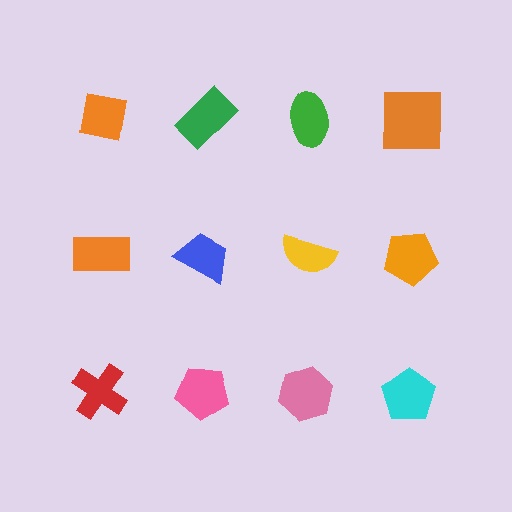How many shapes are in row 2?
4 shapes.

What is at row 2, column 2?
A blue trapezoid.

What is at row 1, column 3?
A green ellipse.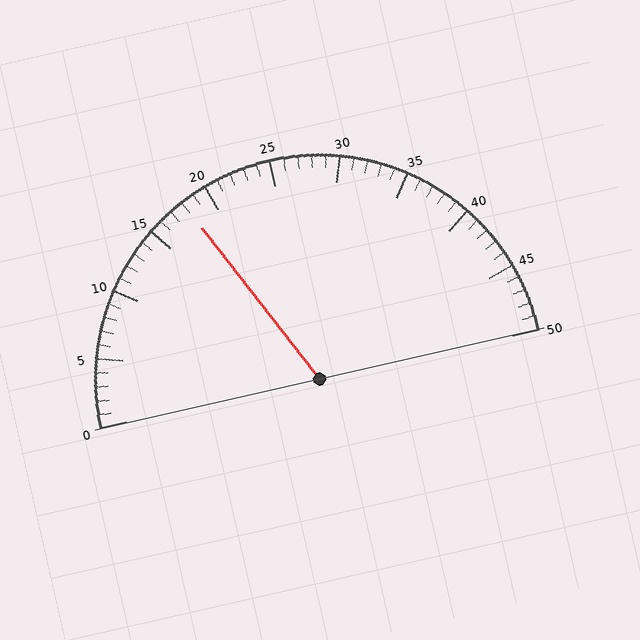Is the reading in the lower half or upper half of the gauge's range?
The reading is in the lower half of the range (0 to 50).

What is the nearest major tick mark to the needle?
The nearest major tick mark is 20.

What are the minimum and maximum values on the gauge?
The gauge ranges from 0 to 50.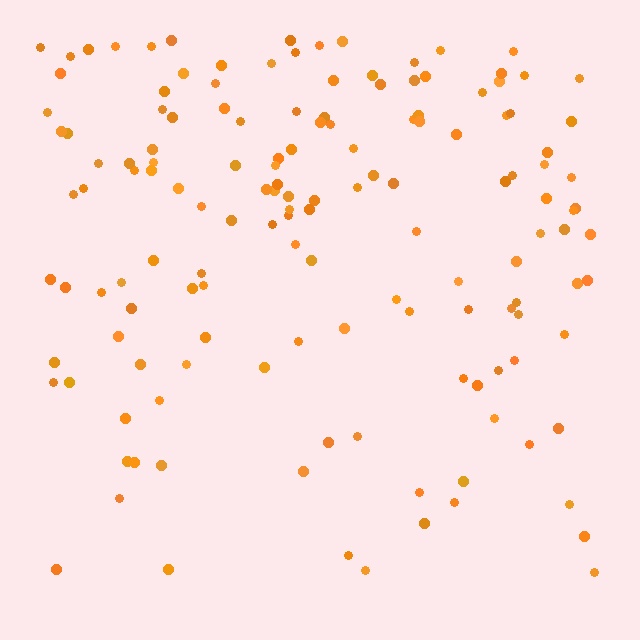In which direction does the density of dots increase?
From bottom to top, with the top side densest.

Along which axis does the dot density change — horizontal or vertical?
Vertical.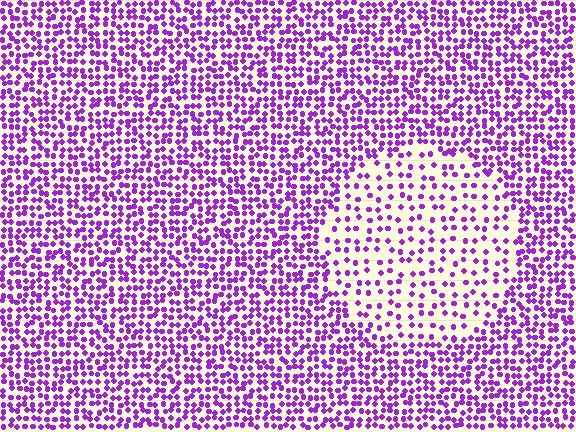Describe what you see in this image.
The image contains small purple elements arranged at two different densities. A circle-shaped region is visible where the elements are less densely packed than the surrounding area.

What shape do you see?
I see a circle.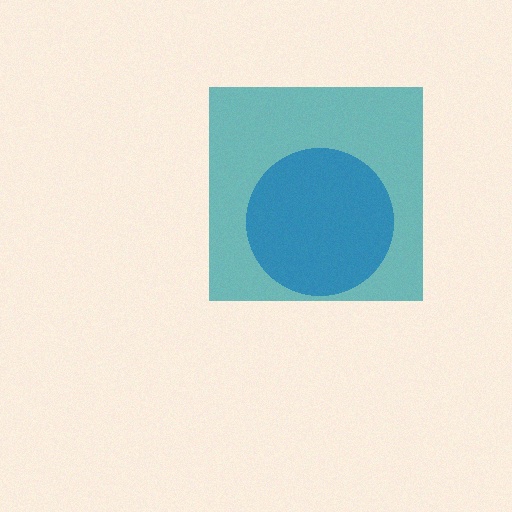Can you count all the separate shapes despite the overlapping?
Yes, there are 2 separate shapes.